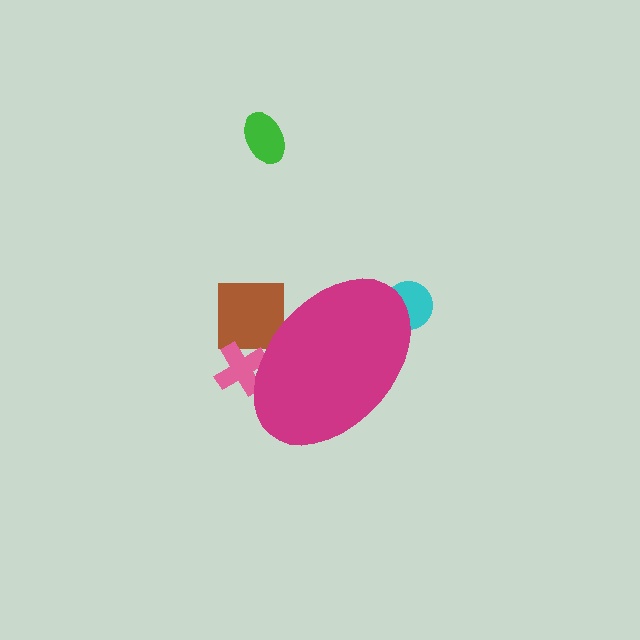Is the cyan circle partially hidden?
Yes, the cyan circle is partially hidden behind the magenta ellipse.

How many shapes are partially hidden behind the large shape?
3 shapes are partially hidden.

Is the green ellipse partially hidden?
No, the green ellipse is fully visible.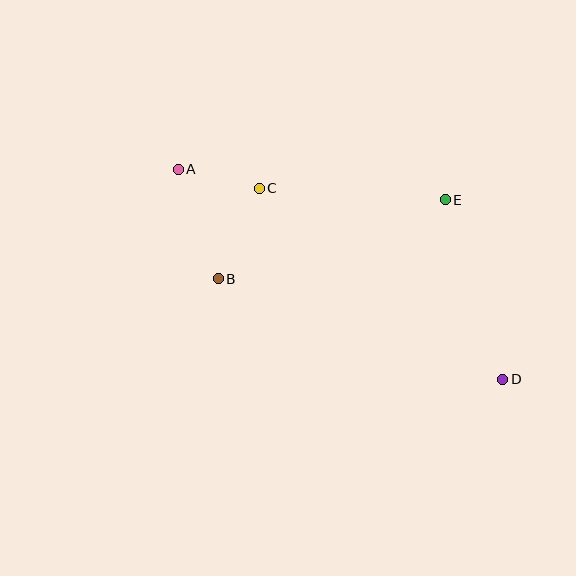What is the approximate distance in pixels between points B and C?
The distance between B and C is approximately 99 pixels.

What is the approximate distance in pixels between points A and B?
The distance between A and B is approximately 116 pixels.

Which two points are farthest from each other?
Points A and D are farthest from each other.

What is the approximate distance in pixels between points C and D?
The distance between C and D is approximately 309 pixels.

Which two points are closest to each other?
Points A and C are closest to each other.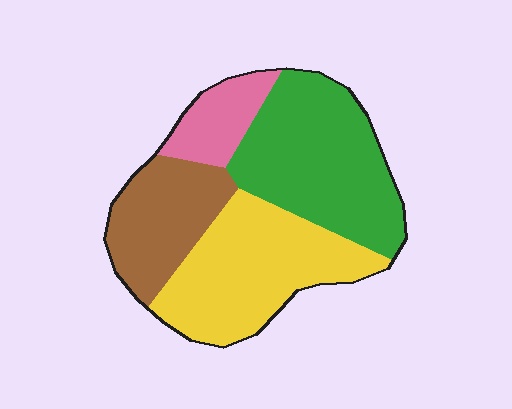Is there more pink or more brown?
Brown.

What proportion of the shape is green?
Green covers about 35% of the shape.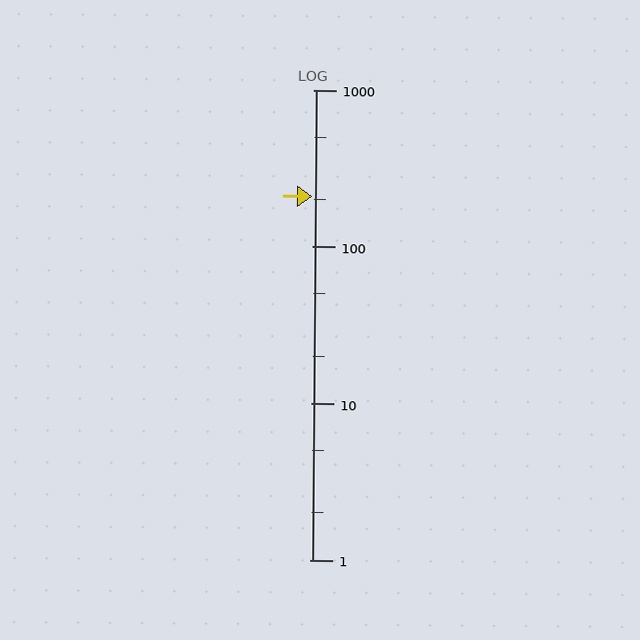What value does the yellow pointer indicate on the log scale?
The pointer indicates approximately 210.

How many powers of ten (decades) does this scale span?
The scale spans 3 decades, from 1 to 1000.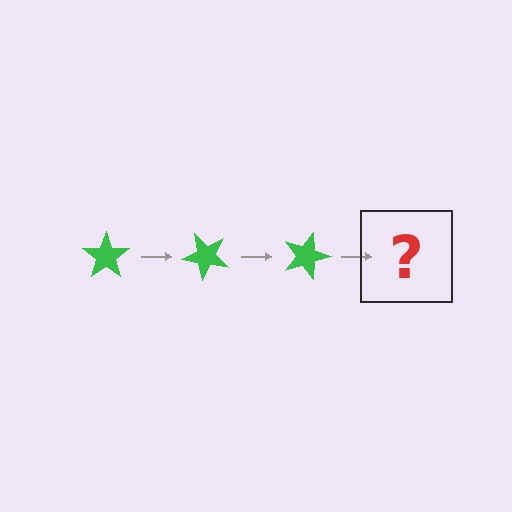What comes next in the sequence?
The next element should be a green star rotated 135 degrees.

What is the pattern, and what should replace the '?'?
The pattern is that the star rotates 45 degrees each step. The '?' should be a green star rotated 135 degrees.